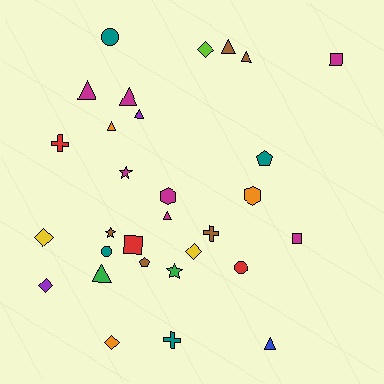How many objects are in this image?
There are 30 objects.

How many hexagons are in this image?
There are 2 hexagons.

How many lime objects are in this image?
There is 1 lime object.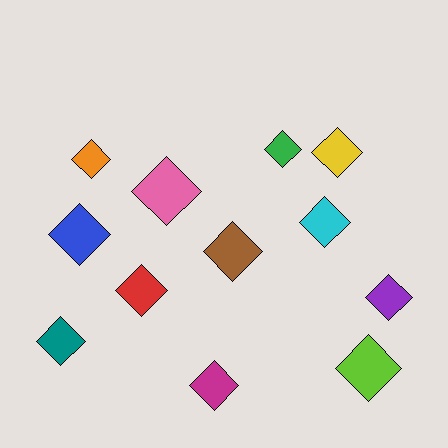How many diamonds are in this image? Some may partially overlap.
There are 12 diamonds.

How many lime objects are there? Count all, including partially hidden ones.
There is 1 lime object.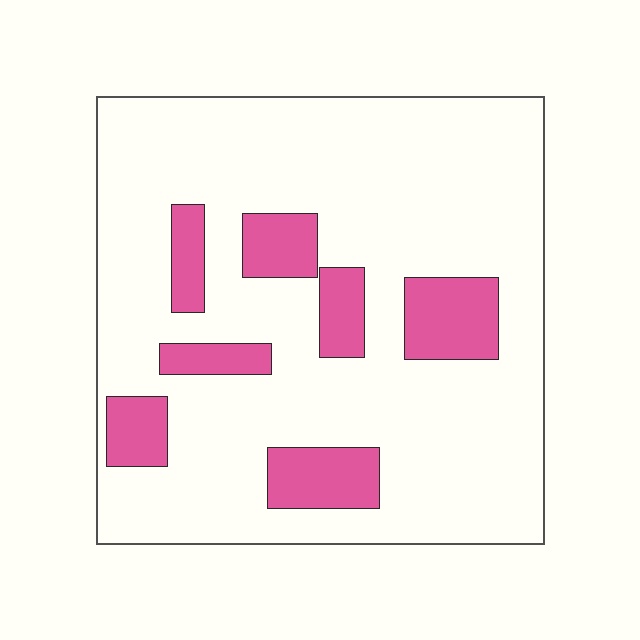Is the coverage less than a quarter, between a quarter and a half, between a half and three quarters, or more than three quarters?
Less than a quarter.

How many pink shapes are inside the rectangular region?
7.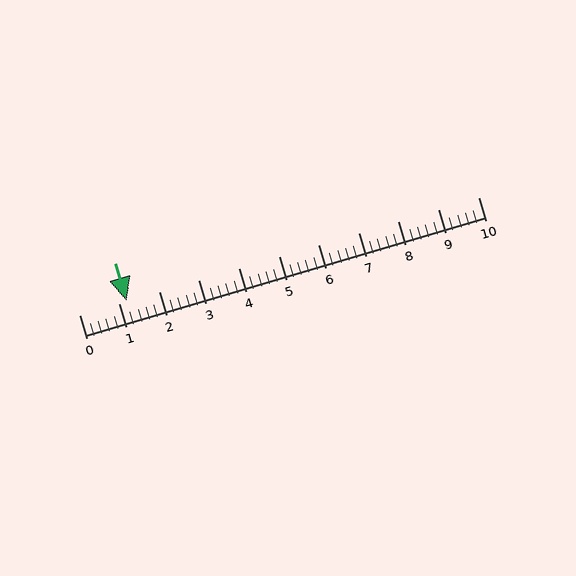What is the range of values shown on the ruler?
The ruler shows values from 0 to 10.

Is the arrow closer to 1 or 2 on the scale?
The arrow is closer to 1.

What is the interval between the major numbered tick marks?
The major tick marks are spaced 1 units apart.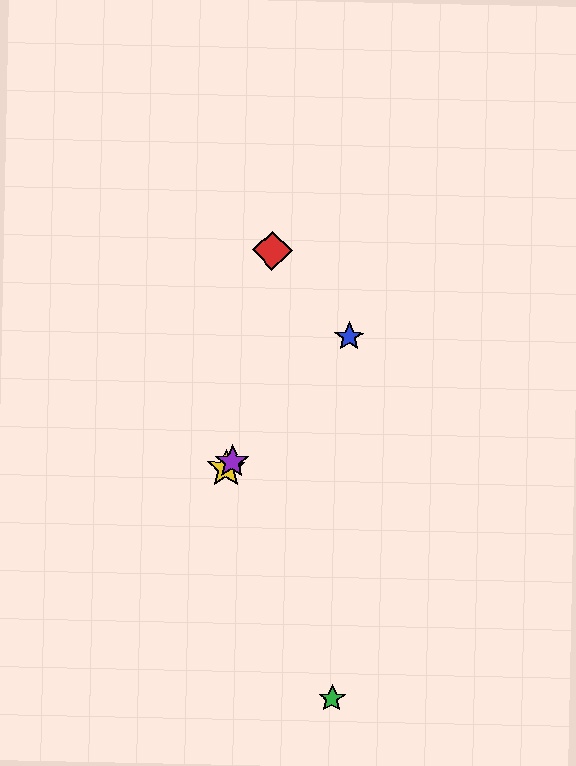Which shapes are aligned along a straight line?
The blue star, the yellow star, the purple star are aligned along a straight line.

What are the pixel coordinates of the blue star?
The blue star is at (349, 337).